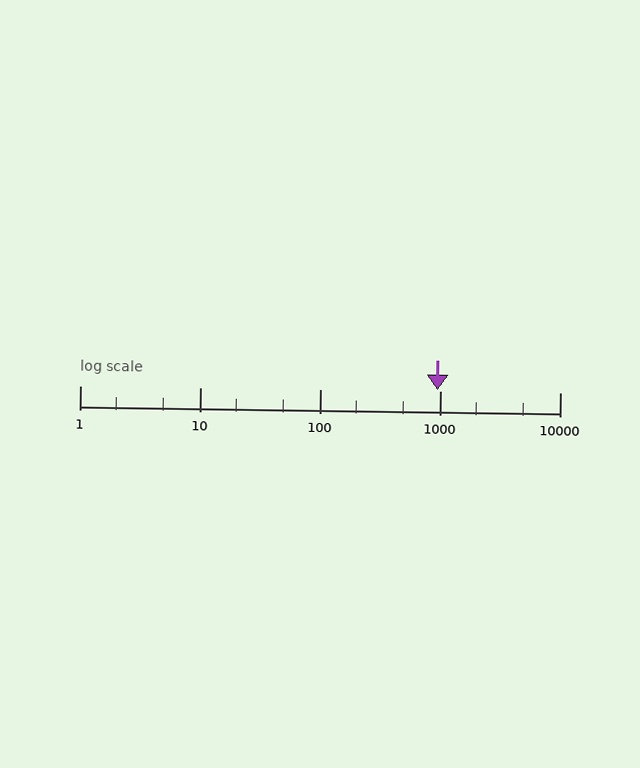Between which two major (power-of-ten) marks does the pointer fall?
The pointer is between 100 and 1000.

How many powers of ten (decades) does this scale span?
The scale spans 4 decades, from 1 to 10000.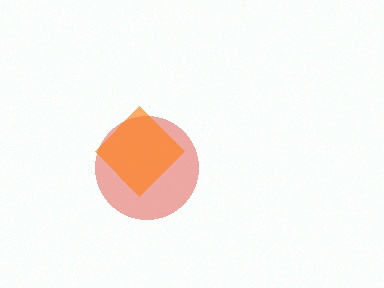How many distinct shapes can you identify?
There are 2 distinct shapes: a red circle, an orange diamond.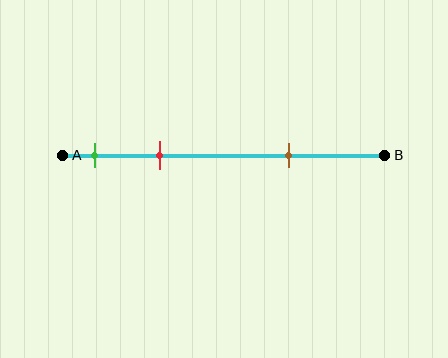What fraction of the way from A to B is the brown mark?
The brown mark is approximately 70% (0.7) of the way from A to B.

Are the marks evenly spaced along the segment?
No, the marks are not evenly spaced.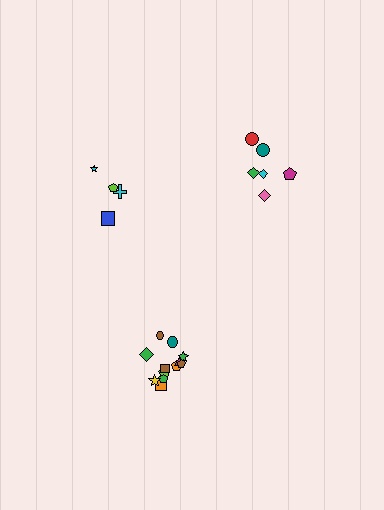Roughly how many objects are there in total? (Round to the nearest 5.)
Roughly 20 objects in total.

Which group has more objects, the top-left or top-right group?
The top-right group.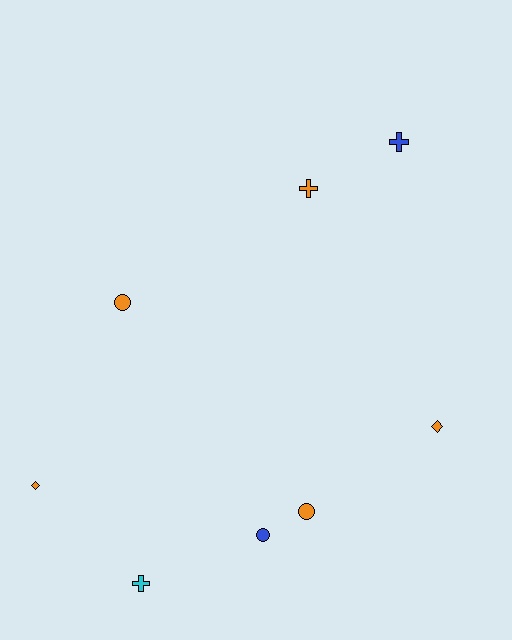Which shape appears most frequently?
Circle, with 3 objects.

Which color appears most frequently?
Orange, with 5 objects.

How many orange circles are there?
There are 2 orange circles.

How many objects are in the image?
There are 8 objects.